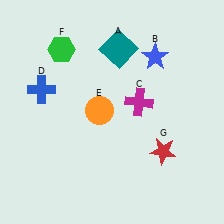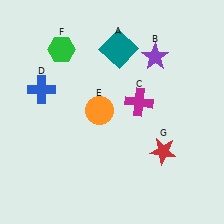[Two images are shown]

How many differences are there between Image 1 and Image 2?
There is 1 difference between the two images.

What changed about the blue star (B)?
In Image 1, B is blue. In Image 2, it changed to purple.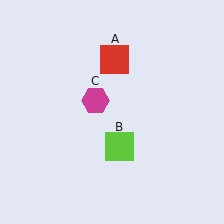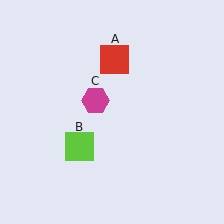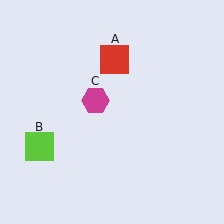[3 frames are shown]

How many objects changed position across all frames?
1 object changed position: lime square (object B).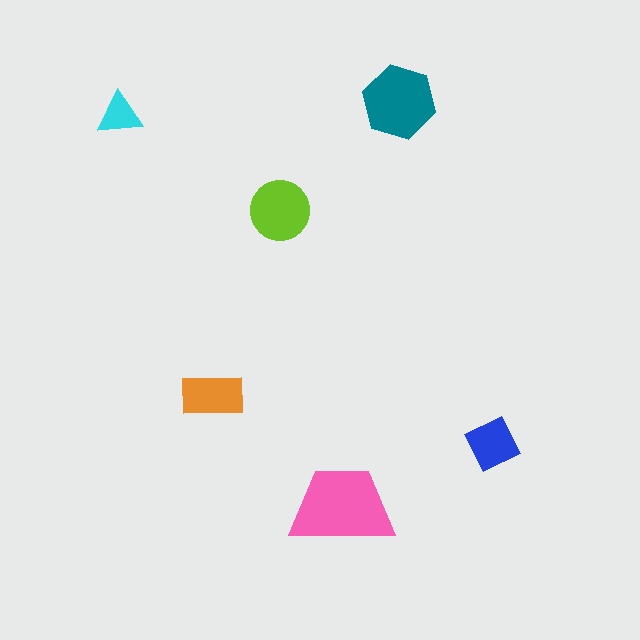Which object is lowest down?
The pink trapezoid is bottommost.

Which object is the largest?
The pink trapezoid.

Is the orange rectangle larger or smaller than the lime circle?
Smaller.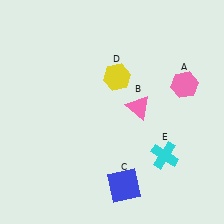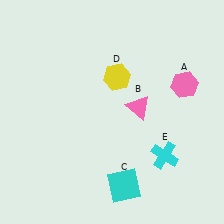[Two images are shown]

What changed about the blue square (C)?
In Image 1, C is blue. In Image 2, it changed to cyan.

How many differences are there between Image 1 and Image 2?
There is 1 difference between the two images.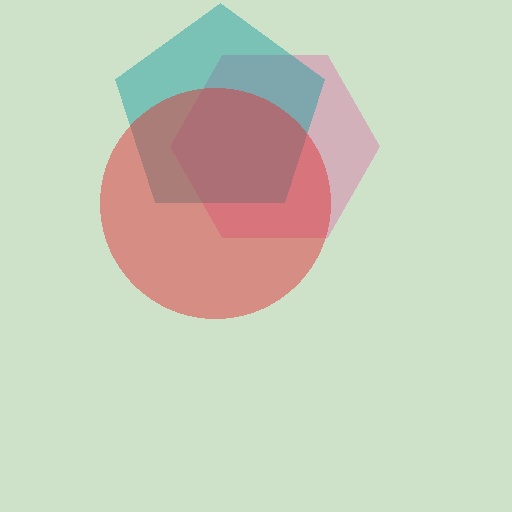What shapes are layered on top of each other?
The layered shapes are: a pink hexagon, a teal pentagon, a red circle.